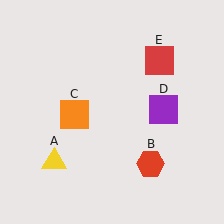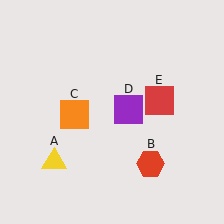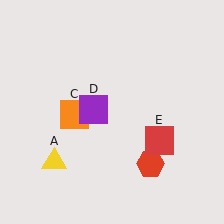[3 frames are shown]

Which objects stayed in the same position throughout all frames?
Yellow triangle (object A) and red hexagon (object B) and orange square (object C) remained stationary.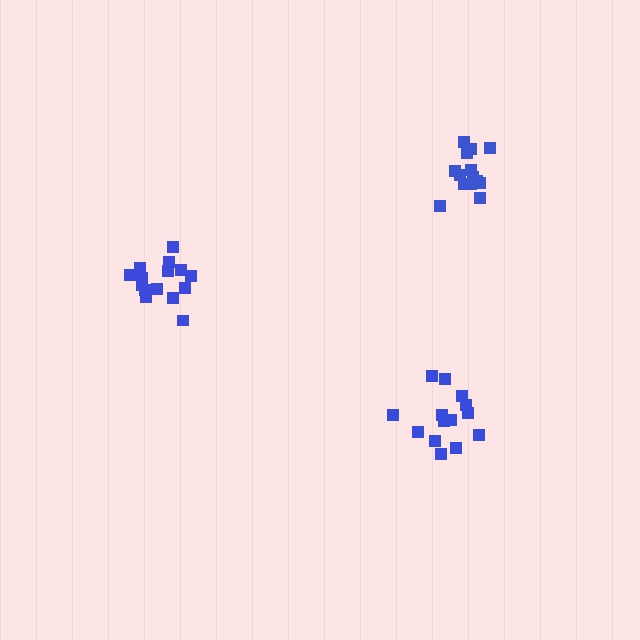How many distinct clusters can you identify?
There are 3 distinct clusters.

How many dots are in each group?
Group 1: 15 dots, Group 2: 15 dots, Group 3: 14 dots (44 total).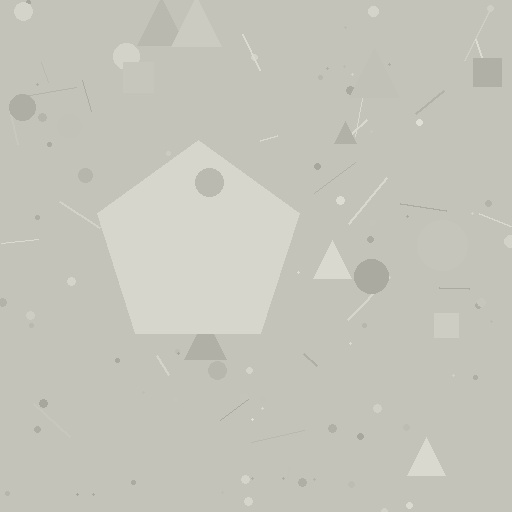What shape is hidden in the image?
A pentagon is hidden in the image.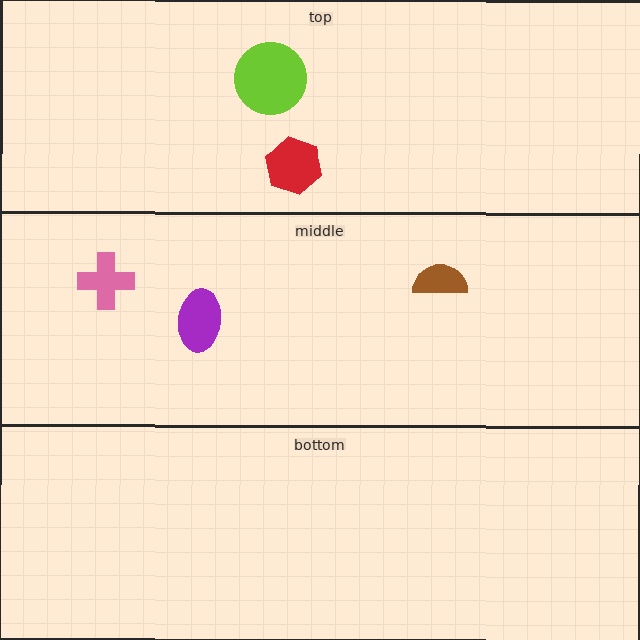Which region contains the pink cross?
The middle region.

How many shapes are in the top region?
2.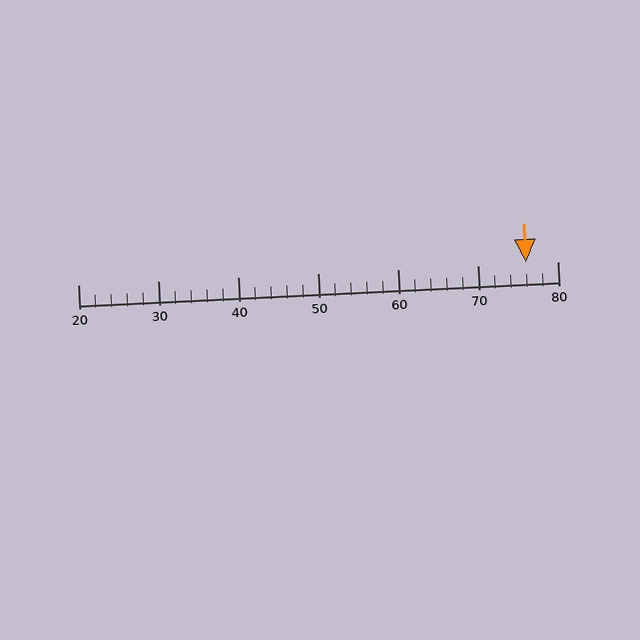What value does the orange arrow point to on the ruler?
The orange arrow points to approximately 76.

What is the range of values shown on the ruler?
The ruler shows values from 20 to 80.